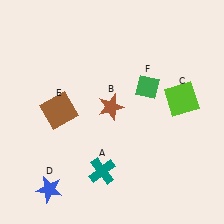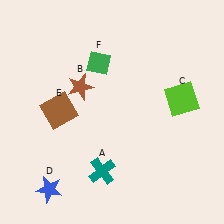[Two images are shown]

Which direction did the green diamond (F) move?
The green diamond (F) moved left.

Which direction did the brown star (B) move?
The brown star (B) moved left.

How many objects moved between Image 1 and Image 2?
2 objects moved between the two images.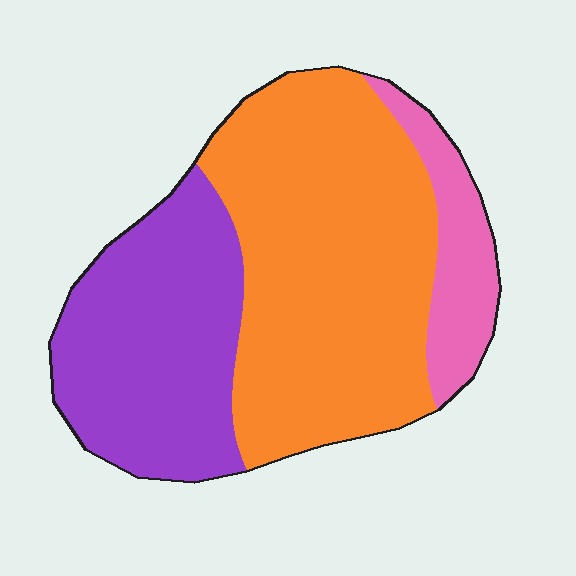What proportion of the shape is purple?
Purple covers around 35% of the shape.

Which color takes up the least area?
Pink, at roughly 10%.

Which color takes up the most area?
Orange, at roughly 55%.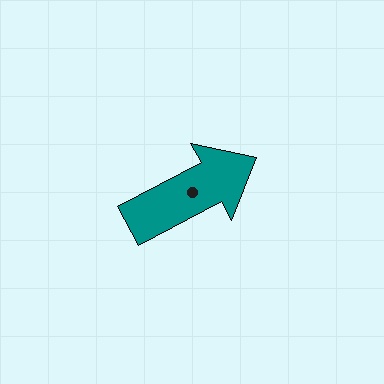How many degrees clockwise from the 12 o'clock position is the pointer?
Approximately 62 degrees.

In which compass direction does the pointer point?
Northeast.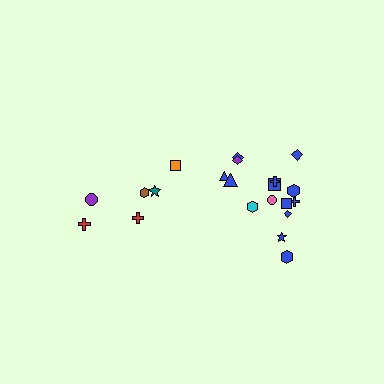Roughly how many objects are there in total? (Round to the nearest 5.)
Roughly 20 objects in total.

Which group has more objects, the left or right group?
The right group.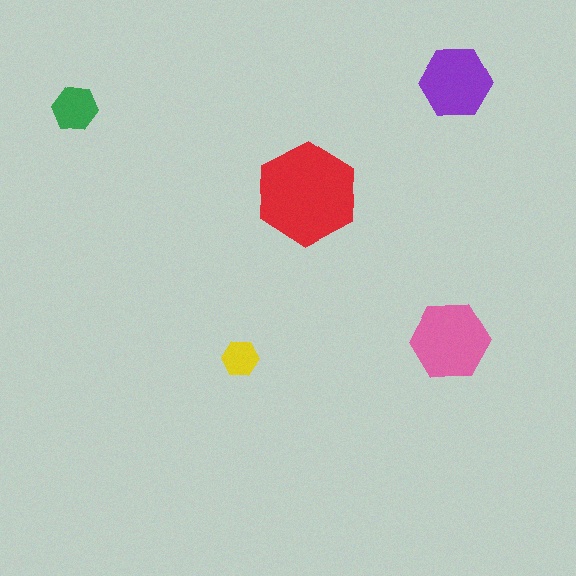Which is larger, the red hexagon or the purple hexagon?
The red one.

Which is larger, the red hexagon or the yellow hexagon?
The red one.